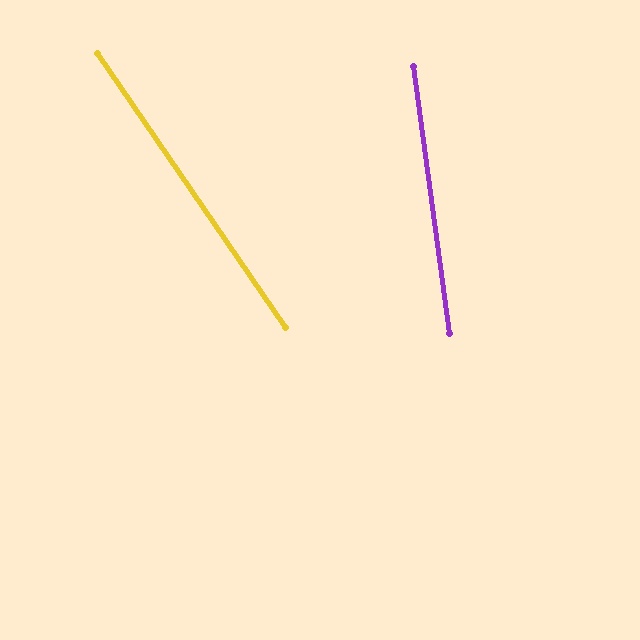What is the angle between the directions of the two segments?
Approximately 27 degrees.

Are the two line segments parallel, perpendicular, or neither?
Neither parallel nor perpendicular — they differ by about 27°.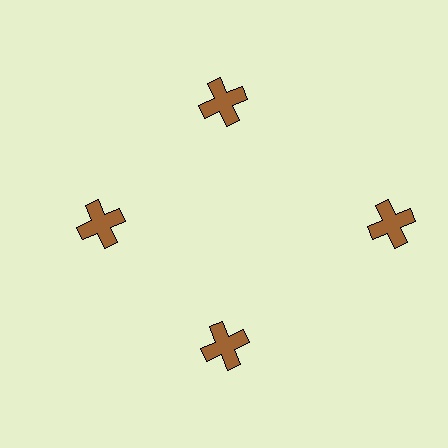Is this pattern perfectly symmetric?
No. The 4 brown crosses are arranged in a ring, but one element near the 3 o'clock position is pushed outward from the center, breaking the 4-fold rotational symmetry.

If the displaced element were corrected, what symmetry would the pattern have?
It would have 4-fold rotational symmetry — the pattern would map onto itself every 90 degrees.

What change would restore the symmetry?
The symmetry would be restored by moving it inward, back onto the ring so that all 4 crosses sit at equal angles and equal distance from the center.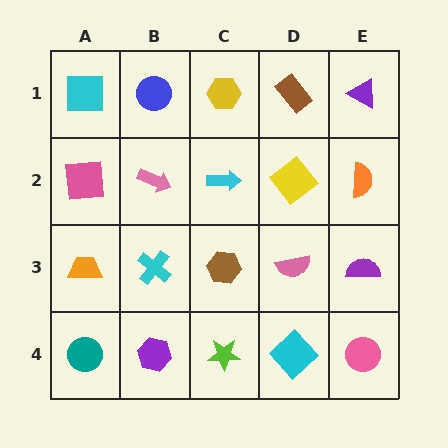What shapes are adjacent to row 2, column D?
A brown rectangle (row 1, column D), a pink semicircle (row 3, column D), a cyan arrow (row 2, column C), an orange semicircle (row 2, column E).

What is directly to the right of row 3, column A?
A cyan cross.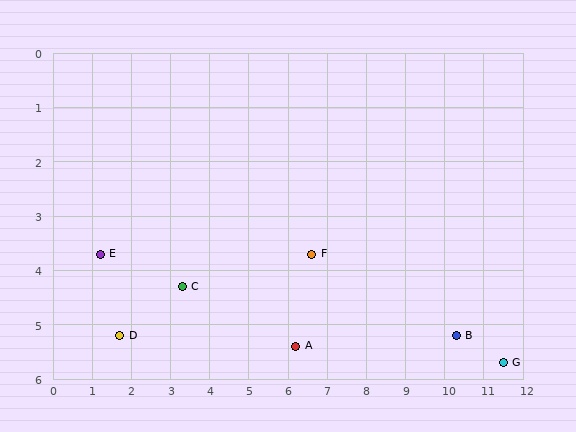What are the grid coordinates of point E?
Point E is at approximately (1.2, 3.7).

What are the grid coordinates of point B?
Point B is at approximately (10.3, 5.2).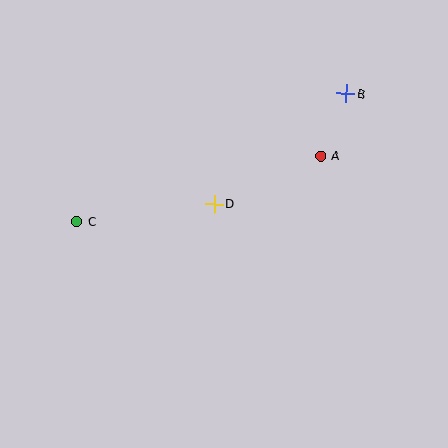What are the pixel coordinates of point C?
Point C is at (77, 221).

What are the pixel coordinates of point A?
Point A is at (321, 156).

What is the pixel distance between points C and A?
The distance between C and A is 252 pixels.